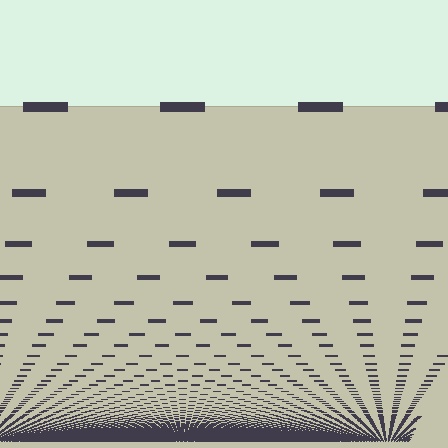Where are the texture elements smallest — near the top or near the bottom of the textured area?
Near the bottom.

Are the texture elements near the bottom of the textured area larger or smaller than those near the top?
Smaller. The gradient is inverted — elements near the bottom are smaller and denser.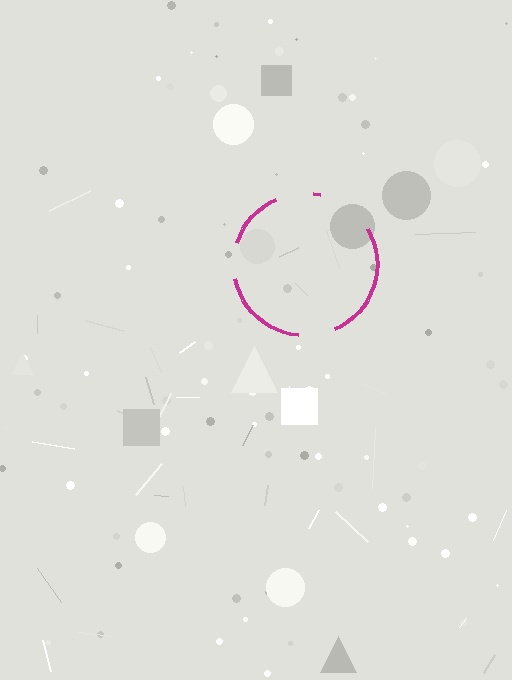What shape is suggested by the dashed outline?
The dashed outline suggests a circle.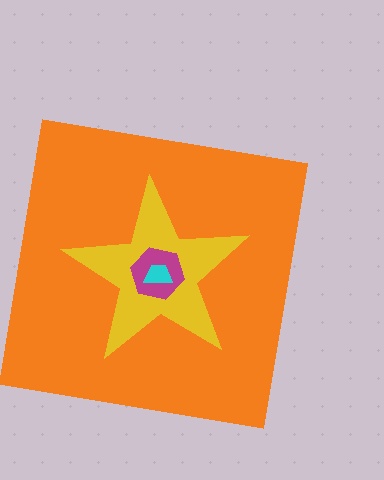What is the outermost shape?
The orange square.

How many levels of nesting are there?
4.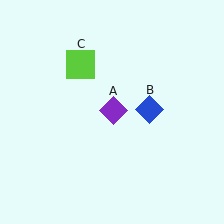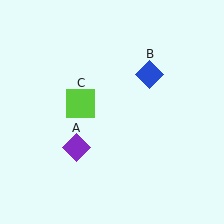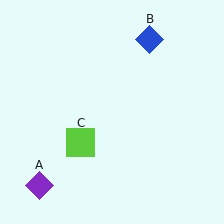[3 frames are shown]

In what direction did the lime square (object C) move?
The lime square (object C) moved down.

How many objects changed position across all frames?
3 objects changed position: purple diamond (object A), blue diamond (object B), lime square (object C).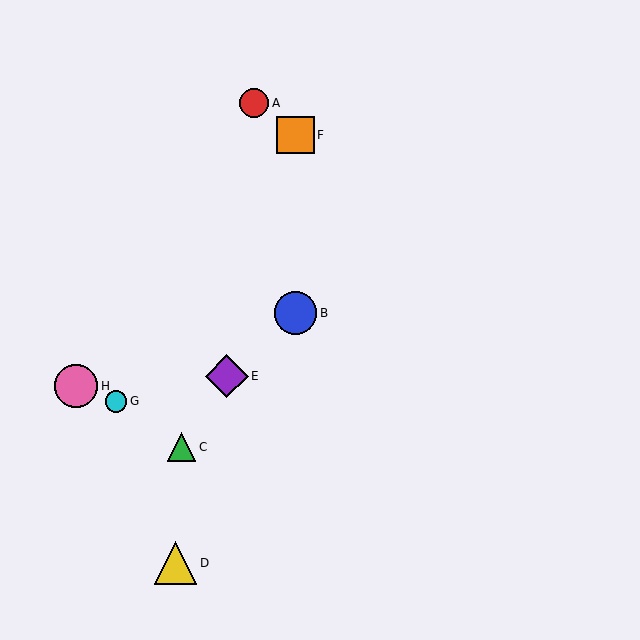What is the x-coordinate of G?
Object G is at x≈116.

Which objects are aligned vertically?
Objects B, F are aligned vertically.